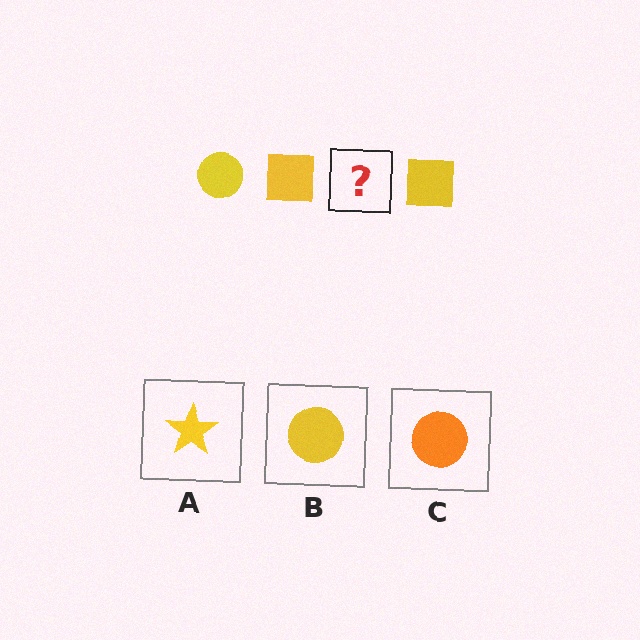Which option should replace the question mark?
Option B.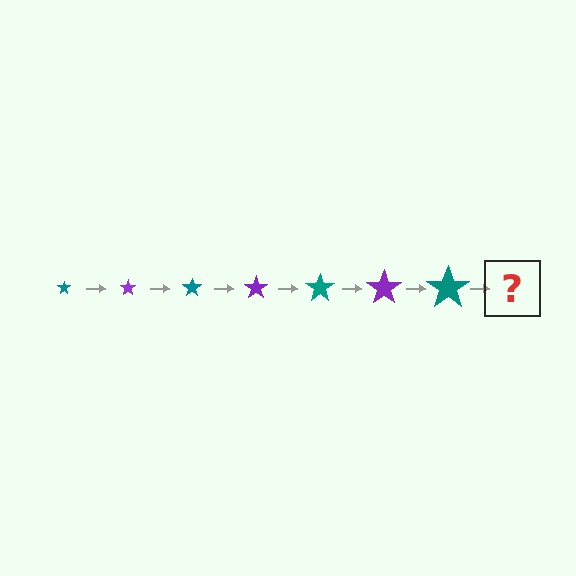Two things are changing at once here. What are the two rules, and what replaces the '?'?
The two rules are that the star grows larger each step and the color cycles through teal and purple. The '?' should be a purple star, larger than the previous one.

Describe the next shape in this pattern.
It should be a purple star, larger than the previous one.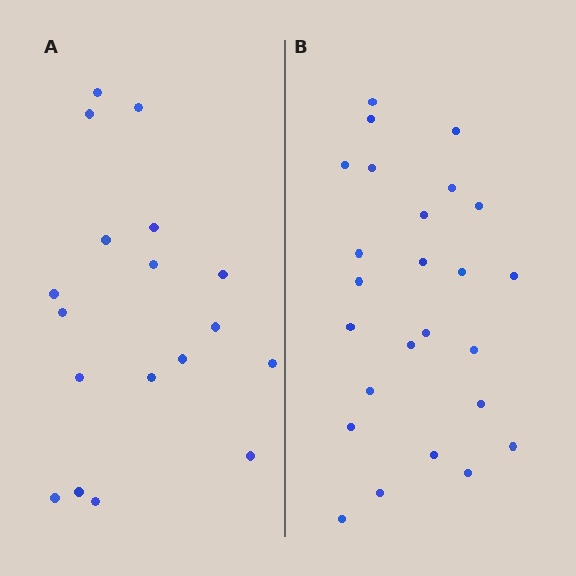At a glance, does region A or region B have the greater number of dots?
Region B (the right region) has more dots.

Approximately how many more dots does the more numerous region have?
Region B has roughly 8 or so more dots than region A.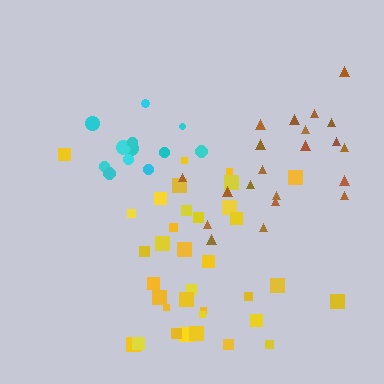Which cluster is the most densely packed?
Cyan.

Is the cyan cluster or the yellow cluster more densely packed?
Cyan.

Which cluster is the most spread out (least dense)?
Brown.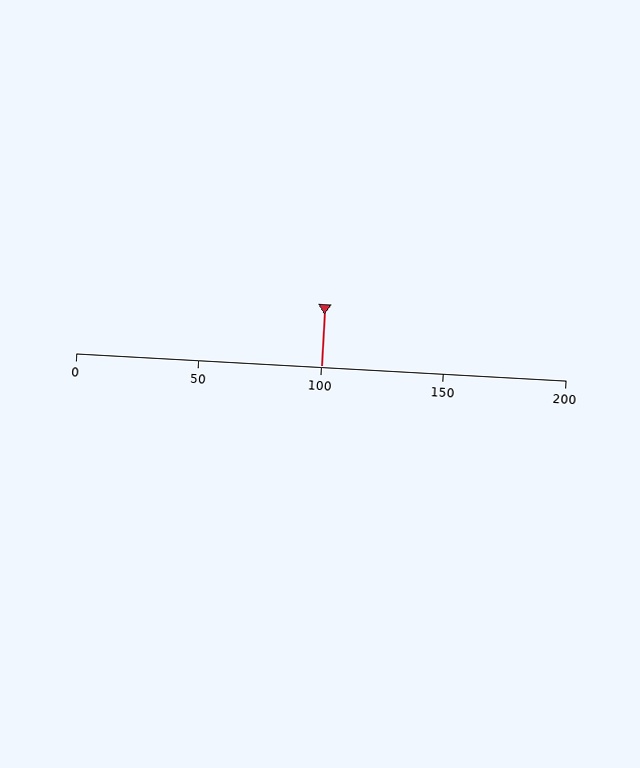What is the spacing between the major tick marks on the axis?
The major ticks are spaced 50 apart.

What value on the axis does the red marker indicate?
The marker indicates approximately 100.